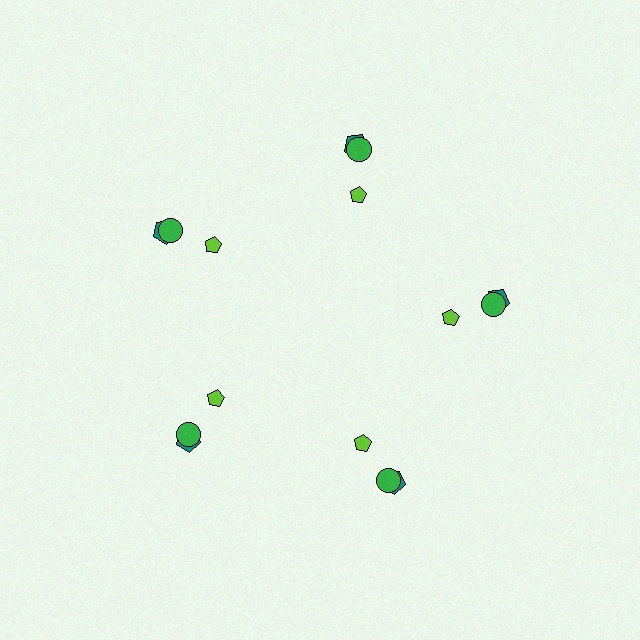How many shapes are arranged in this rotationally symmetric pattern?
There are 15 shapes, arranged in 5 groups of 3.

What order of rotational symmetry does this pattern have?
This pattern has 5-fold rotational symmetry.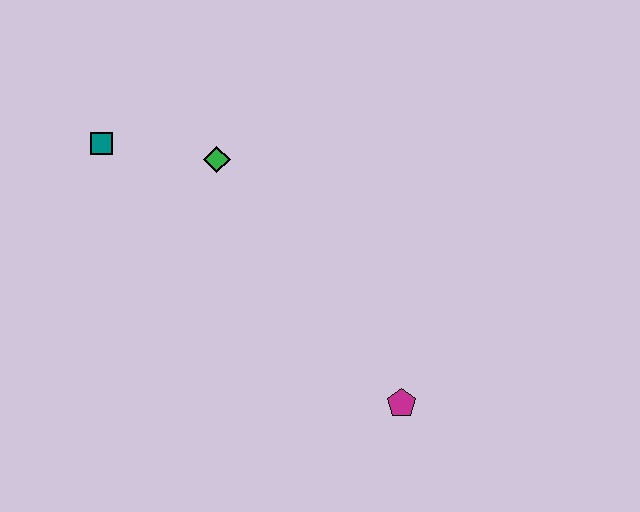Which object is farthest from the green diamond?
The magenta pentagon is farthest from the green diamond.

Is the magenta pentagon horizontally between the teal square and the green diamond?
No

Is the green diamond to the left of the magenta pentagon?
Yes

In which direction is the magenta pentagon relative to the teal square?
The magenta pentagon is to the right of the teal square.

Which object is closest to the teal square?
The green diamond is closest to the teal square.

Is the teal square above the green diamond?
Yes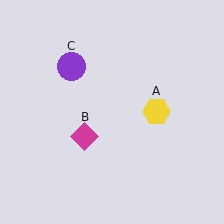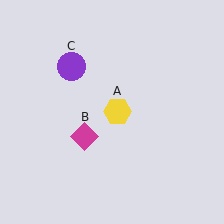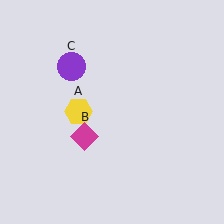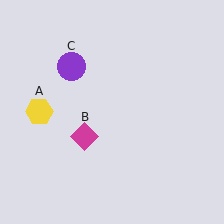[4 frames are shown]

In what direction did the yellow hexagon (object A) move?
The yellow hexagon (object A) moved left.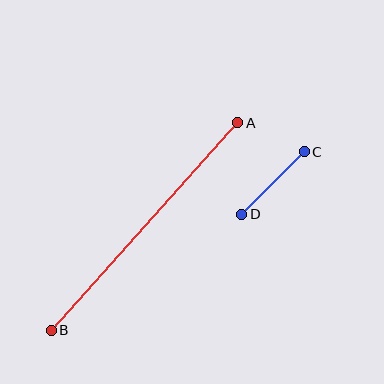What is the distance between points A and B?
The distance is approximately 279 pixels.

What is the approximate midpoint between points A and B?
The midpoint is at approximately (145, 226) pixels.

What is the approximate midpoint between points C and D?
The midpoint is at approximately (273, 183) pixels.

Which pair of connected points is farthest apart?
Points A and B are farthest apart.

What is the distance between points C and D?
The distance is approximately 89 pixels.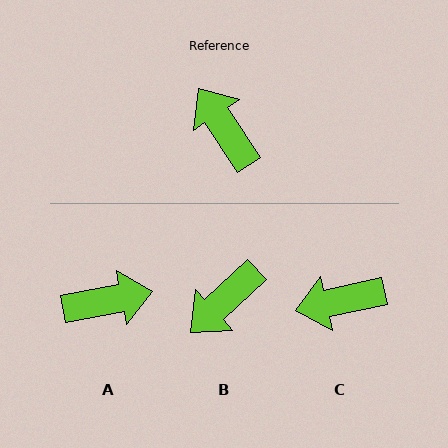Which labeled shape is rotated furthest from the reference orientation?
A, about 113 degrees away.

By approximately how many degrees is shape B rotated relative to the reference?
Approximately 100 degrees counter-clockwise.